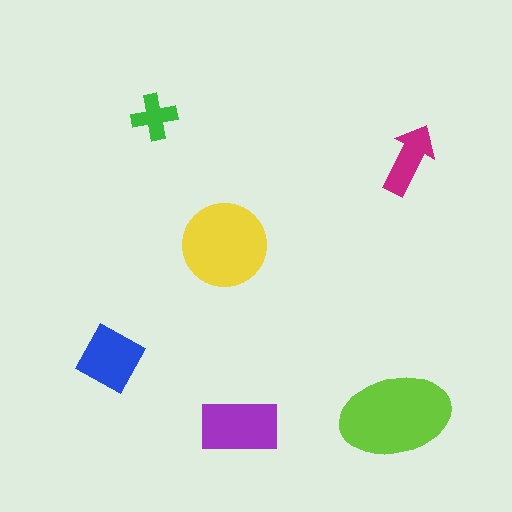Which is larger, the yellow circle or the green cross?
The yellow circle.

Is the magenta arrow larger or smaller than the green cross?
Larger.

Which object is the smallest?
The green cross.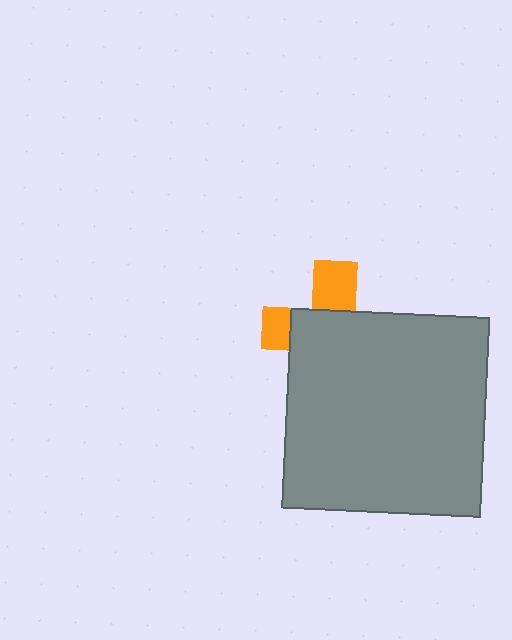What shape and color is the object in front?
The object in front is a gray square.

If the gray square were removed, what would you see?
You would see the complete orange cross.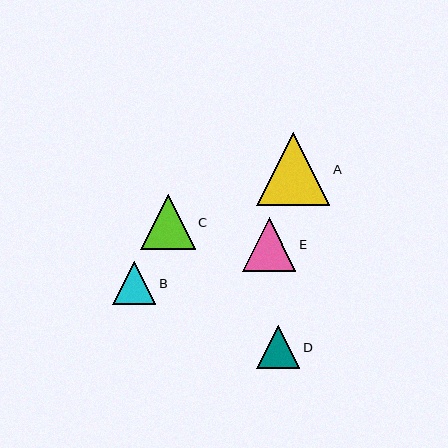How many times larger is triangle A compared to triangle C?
Triangle A is approximately 1.3 times the size of triangle C.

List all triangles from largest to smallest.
From largest to smallest: A, C, E, D, B.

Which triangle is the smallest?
Triangle B is the smallest with a size of approximately 43 pixels.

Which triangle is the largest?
Triangle A is the largest with a size of approximately 73 pixels.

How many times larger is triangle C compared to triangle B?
Triangle C is approximately 1.3 times the size of triangle B.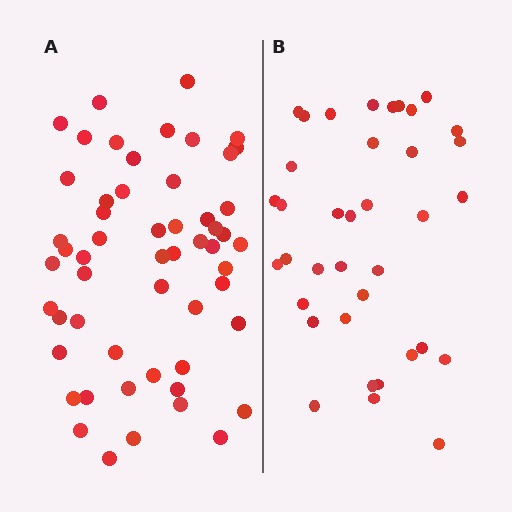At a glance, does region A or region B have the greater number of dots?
Region A (the left region) has more dots.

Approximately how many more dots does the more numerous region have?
Region A has approximately 20 more dots than region B.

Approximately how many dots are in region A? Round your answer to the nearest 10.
About 60 dots. (The exact count is 55, which rounds to 60.)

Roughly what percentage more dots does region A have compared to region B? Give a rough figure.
About 50% more.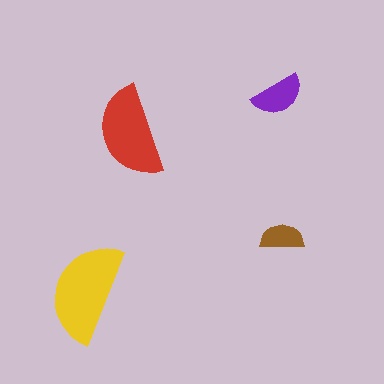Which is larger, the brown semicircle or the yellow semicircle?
The yellow one.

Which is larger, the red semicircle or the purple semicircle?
The red one.